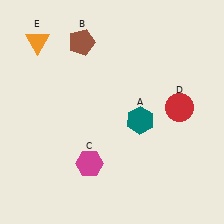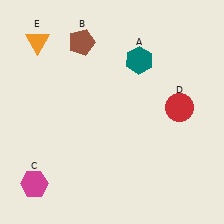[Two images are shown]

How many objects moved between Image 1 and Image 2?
2 objects moved between the two images.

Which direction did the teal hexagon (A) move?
The teal hexagon (A) moved up.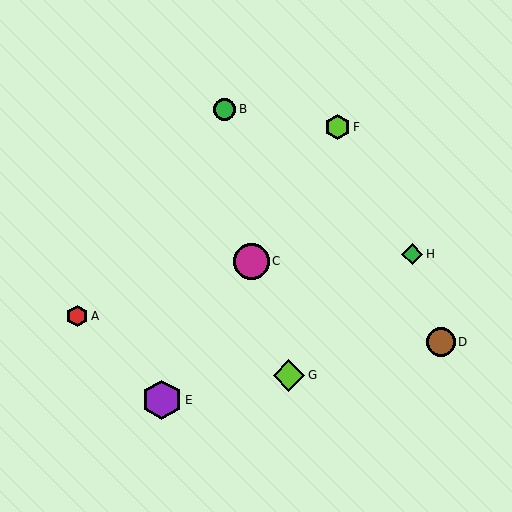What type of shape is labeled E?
Shape E is a purple hexagon.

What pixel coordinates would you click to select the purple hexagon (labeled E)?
Click at (162, 400) to select the purple hexagon E.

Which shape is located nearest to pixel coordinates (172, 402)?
The purple hexagon (labeled E) at (162, 400) is nearest to that location.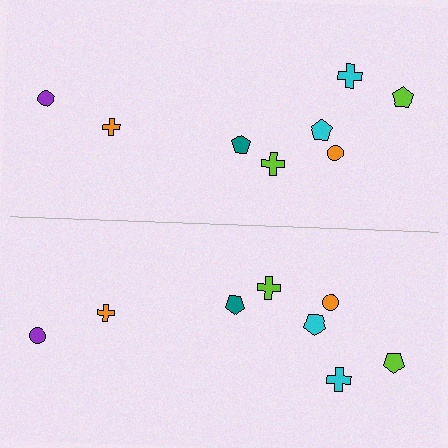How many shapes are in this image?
There are 16 shapes in this image.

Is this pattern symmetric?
Yes, this pattern has bilateral (reflection) symmetry.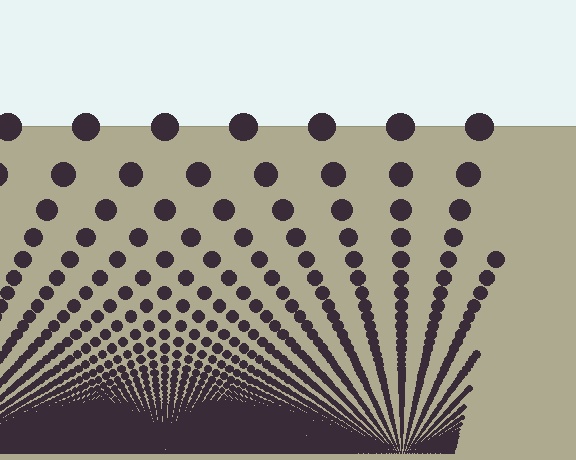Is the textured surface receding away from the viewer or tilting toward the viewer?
The surface appears to tilt toward the viewer. Texture elements get larger and sparser toward the top.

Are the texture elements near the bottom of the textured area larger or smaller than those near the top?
Smaller. The gradient is inverted — elements near the bottom are smaller and denser.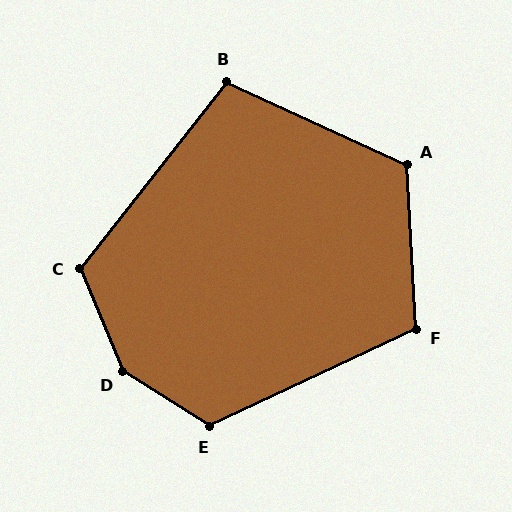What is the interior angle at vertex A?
Approximately 118 degrees (obtuse).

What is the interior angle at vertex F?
Approximately 112 degrees (obtuse).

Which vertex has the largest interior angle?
D, at approximately 145 degrees.